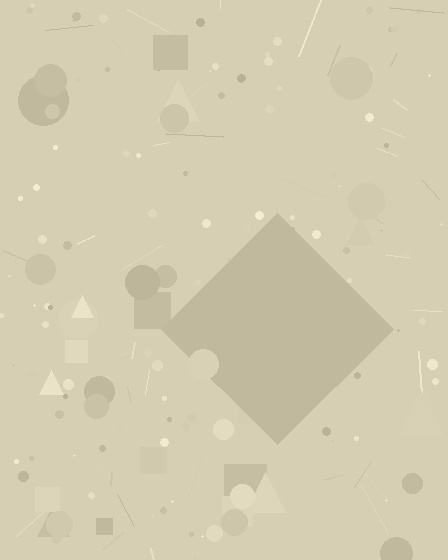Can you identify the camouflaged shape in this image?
The camouflaged shape is a diamond.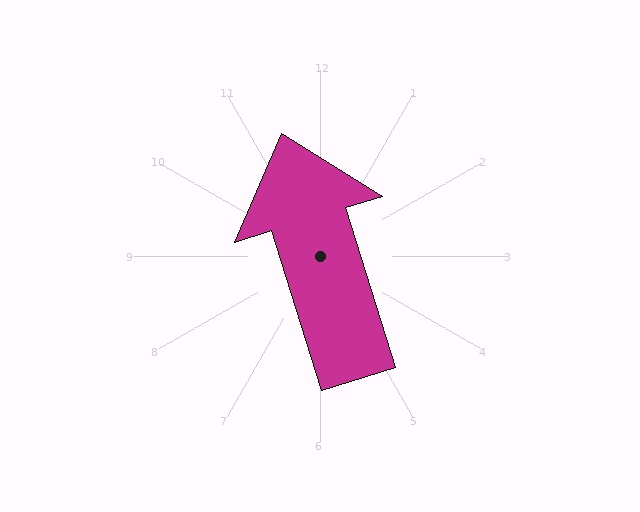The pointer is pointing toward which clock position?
Roughly 11 o'clock.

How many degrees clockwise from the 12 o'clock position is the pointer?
Approximately 343 degrees.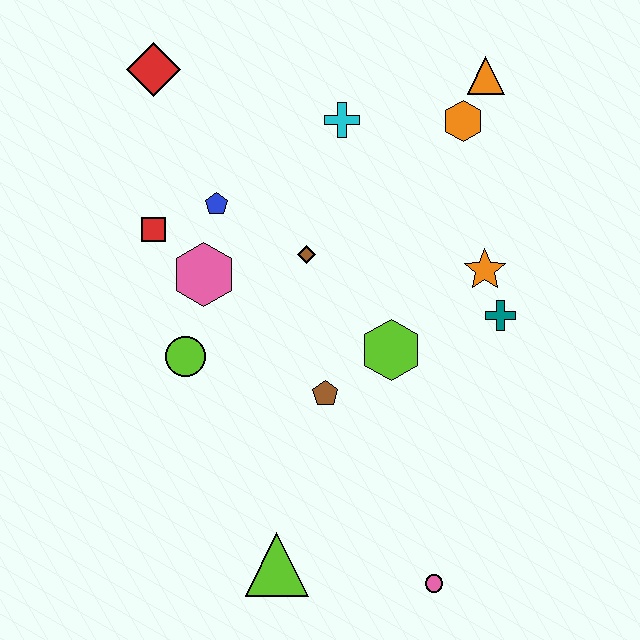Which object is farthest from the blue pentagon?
The pink circle is farthest from the blue pentagon.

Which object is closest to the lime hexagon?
The brown pentagon is closest to the lime hexagon.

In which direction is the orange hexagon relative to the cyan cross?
The orange hexagon is to the right of the cyan cross.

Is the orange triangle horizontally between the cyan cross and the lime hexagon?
No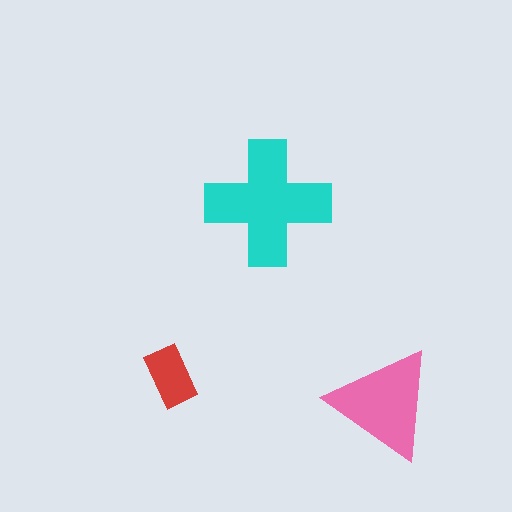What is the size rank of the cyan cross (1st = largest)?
1st.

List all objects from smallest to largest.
The red rectangle, the pink triangle, the cyan cross.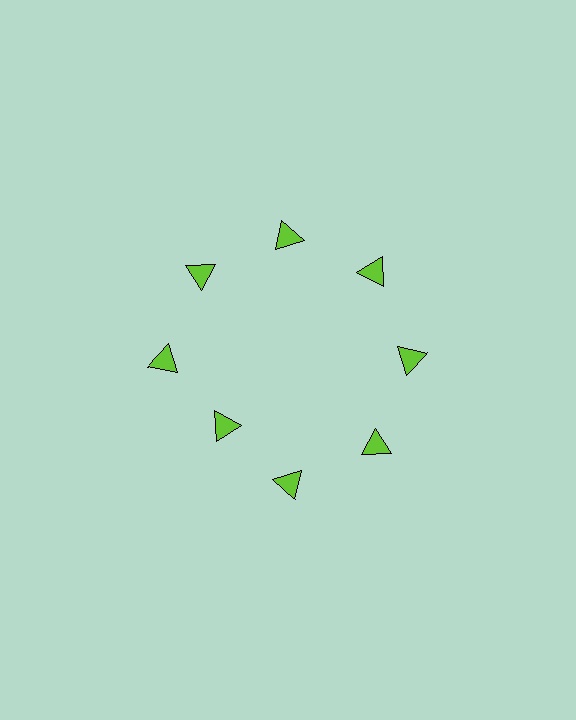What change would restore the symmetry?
The symmetry would be restored by moving it outward, back onto the ring so that all 8 triangles sit at equal angles and equal distance from the center.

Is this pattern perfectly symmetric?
No. The 8 lime triangles are arranged in a ring, but one element near the 8 o'clock position is pulled inward toward the center, breaking the 8-fold rotational symmetry.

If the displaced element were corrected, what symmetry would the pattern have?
It would have 8-fold rotational symmetry — the pattern would map onto itself every 45 degrees.